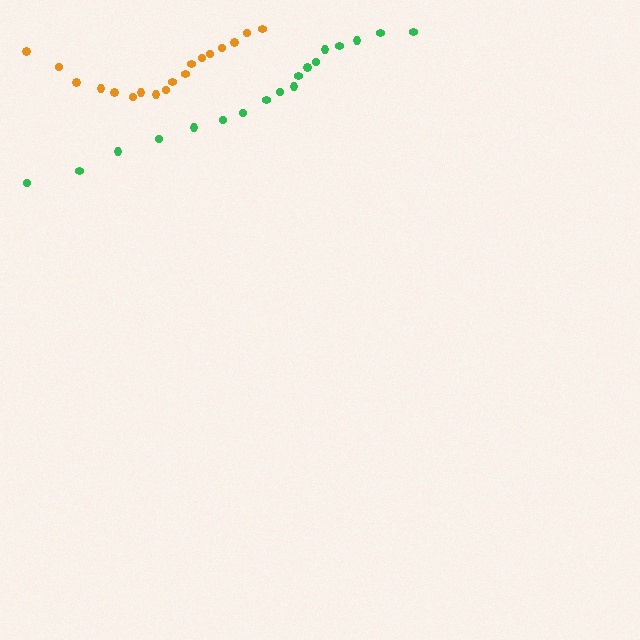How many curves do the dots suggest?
There are 2 distinct paths.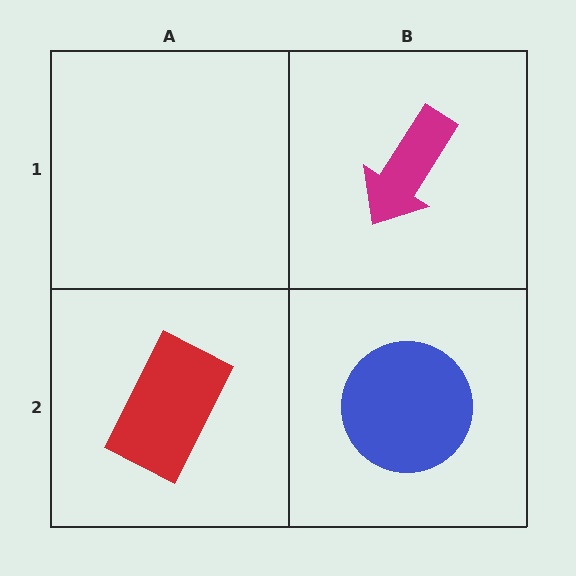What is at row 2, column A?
A red rectangle.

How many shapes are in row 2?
2 shapes.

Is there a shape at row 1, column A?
No, that cell is empty.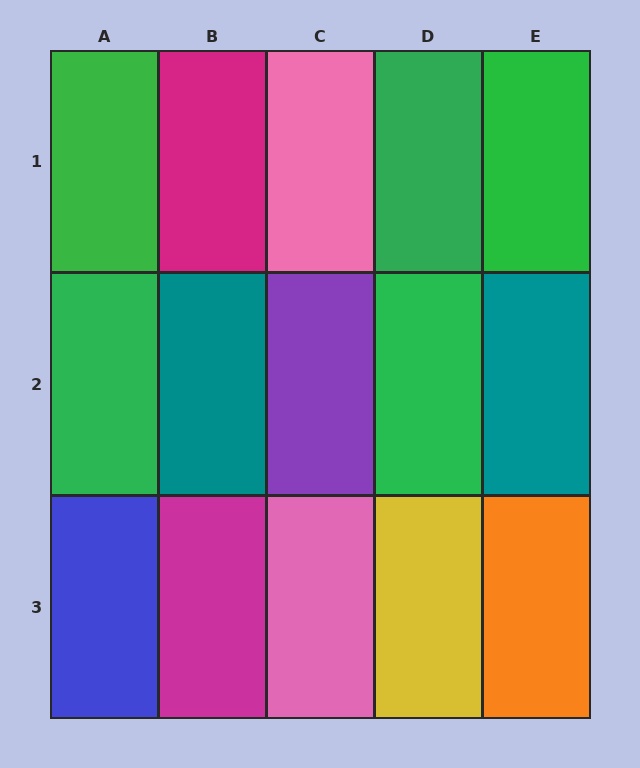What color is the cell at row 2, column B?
Teal.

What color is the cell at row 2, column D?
Green.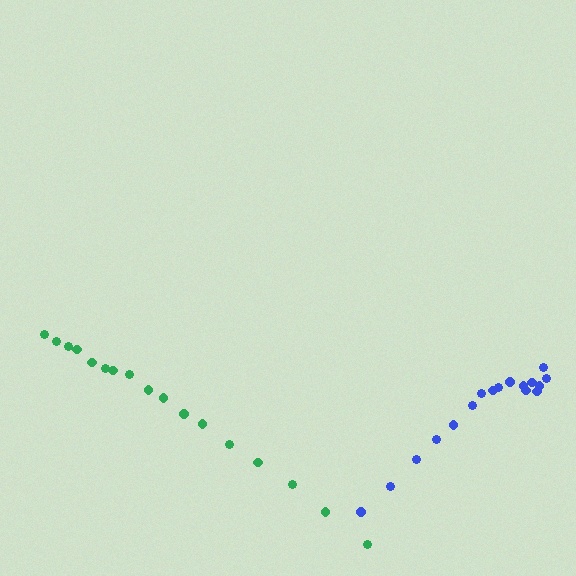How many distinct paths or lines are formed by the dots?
There are 2 distinct paths.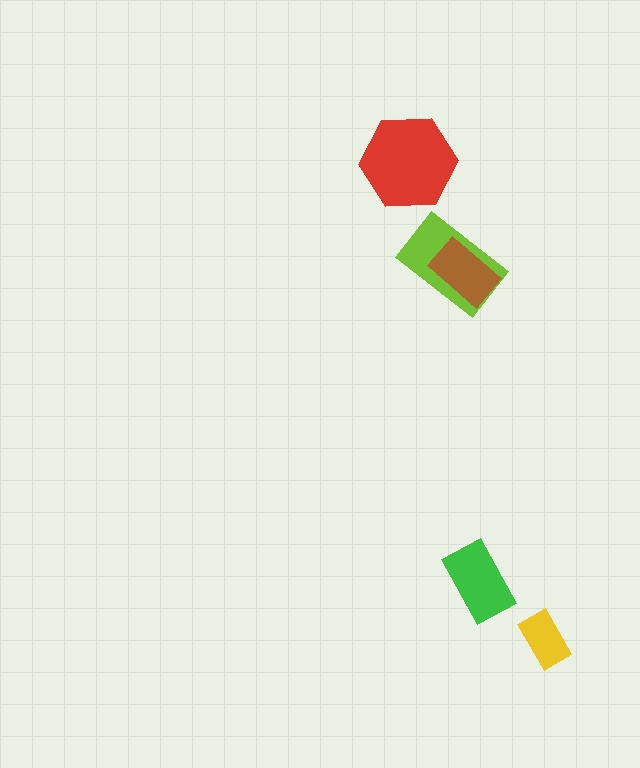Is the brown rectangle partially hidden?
No, no other shape covers it.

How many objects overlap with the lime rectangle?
1 object overlaps with the lime rectangle.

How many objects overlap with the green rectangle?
0 objects overlap with the green rectangle.